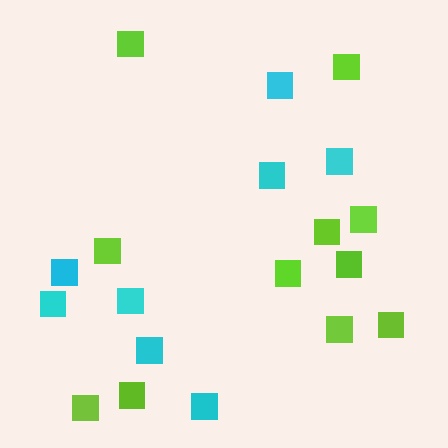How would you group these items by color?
There are 2 groups: one group of cyan squares (8) and one group of lime squares (11).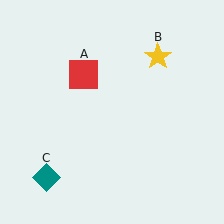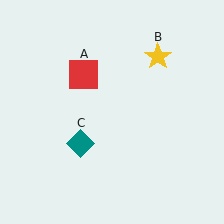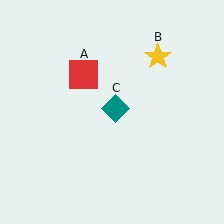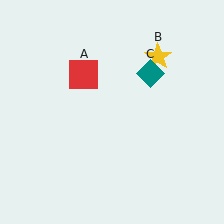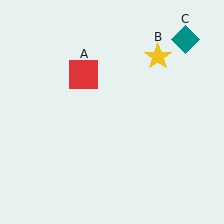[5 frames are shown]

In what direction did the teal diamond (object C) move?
The teal diamond (object C) moved up and to the right.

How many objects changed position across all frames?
1 object changed position: teal diamond (object C).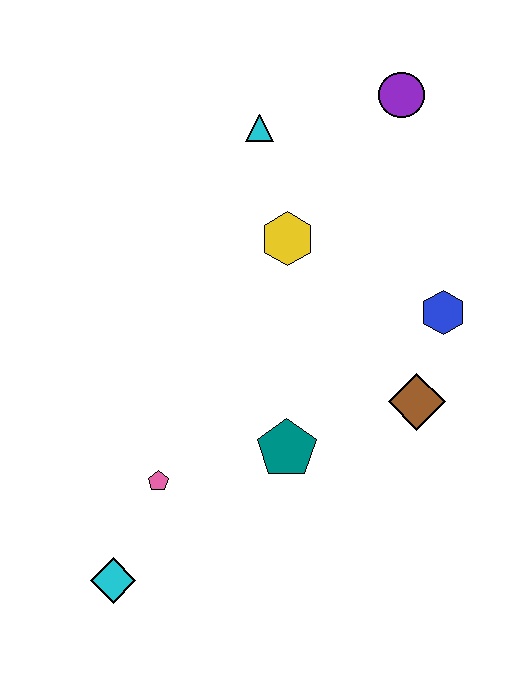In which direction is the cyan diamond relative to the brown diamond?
The cyan diamond is to the left of the brown diamond.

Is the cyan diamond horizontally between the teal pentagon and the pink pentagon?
No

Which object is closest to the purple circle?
The cyan triangle is closest to the purple circle.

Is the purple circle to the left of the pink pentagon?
No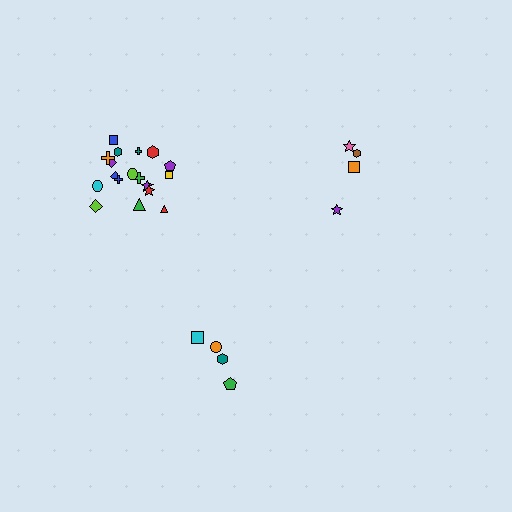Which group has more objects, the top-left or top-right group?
The top-left group.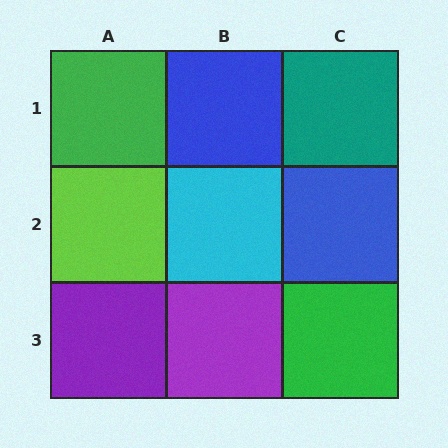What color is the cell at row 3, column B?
Purple.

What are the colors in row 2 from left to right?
Lime, cyan, blue.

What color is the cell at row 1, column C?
Teal.